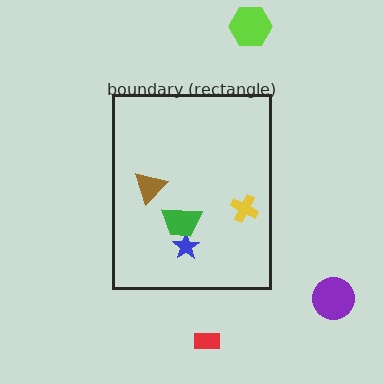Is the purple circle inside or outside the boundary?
Outside.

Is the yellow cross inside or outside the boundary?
Inside.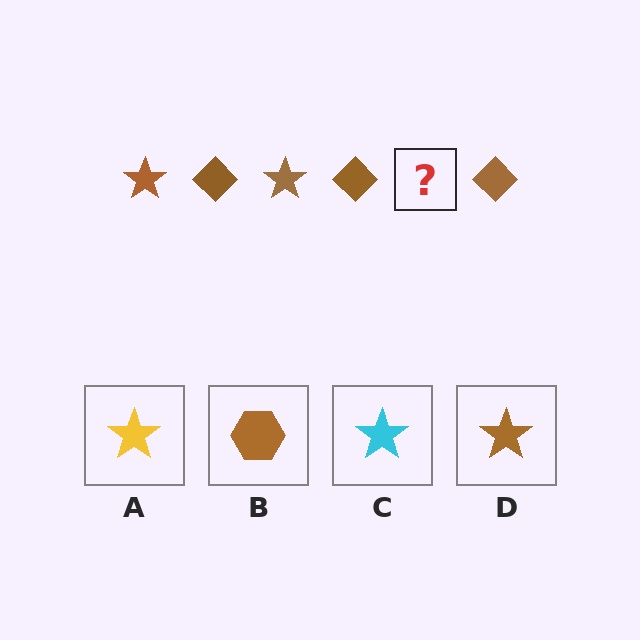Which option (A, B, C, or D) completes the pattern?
D.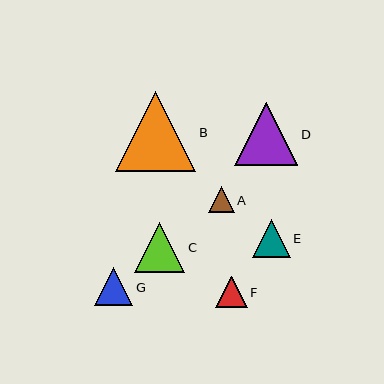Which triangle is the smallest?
Triangle A is the smallest with a size of approximately 26 pixels.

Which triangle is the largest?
Triangle B is the largest with a size of approximately 81 pixels.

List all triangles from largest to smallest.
From largest to smallest: B, D, C, G, E, F, A.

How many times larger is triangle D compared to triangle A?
Triangle D is approximately 2.5 times the size of triangle A.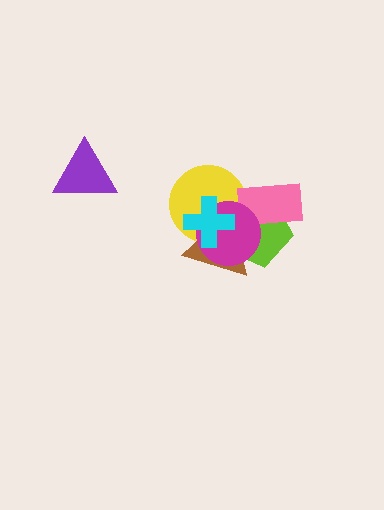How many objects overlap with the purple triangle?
0 objects overlap with the purple triangle.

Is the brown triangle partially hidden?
Yes, it is partially covered by another shape.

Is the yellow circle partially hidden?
Yes, it is partially covered by another shape.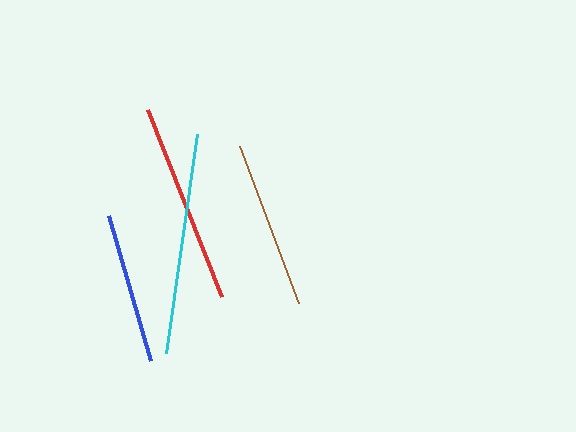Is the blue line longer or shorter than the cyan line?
The cyan line is longer than the blue line.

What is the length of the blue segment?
The blue segment is approximately 151 pixels long.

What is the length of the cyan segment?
The cyan segment is approximately 221 pixels long.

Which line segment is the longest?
The cyan line is the longest at approximately 221 pixels.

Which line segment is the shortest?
The blue line is the shortest at approximately 151 pixels.